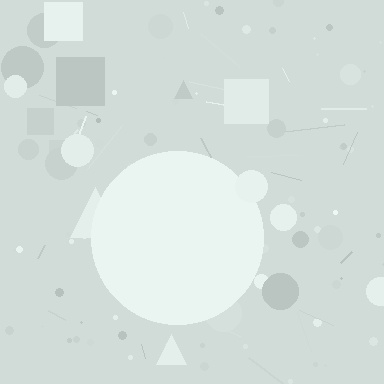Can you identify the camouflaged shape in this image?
The camouflaged shape is a circle.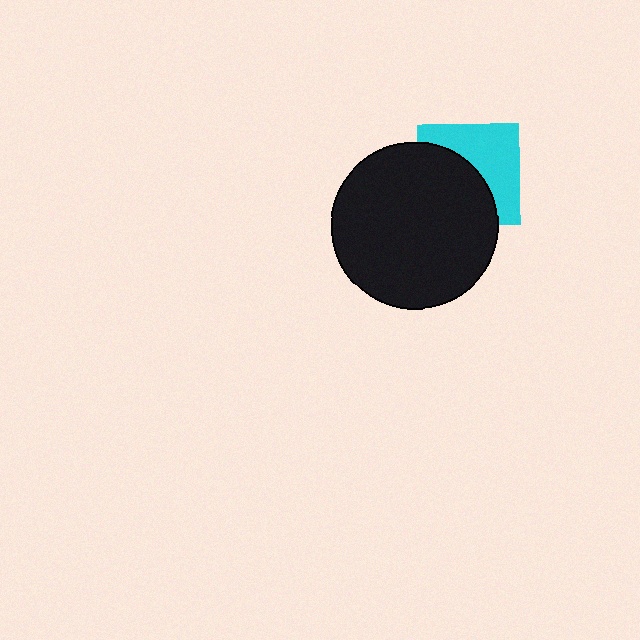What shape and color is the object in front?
The object in front is a black circle.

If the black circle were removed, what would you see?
You would see the complete cyan square.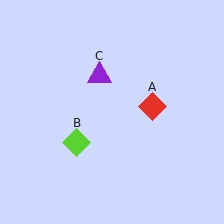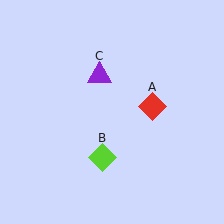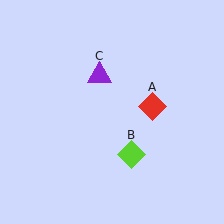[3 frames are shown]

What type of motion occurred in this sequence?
The lime diamond (object B) rotated counterclockwise around the center of the scene.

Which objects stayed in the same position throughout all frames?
Red diamond (object A) and purple triangle (object C) remained stationary.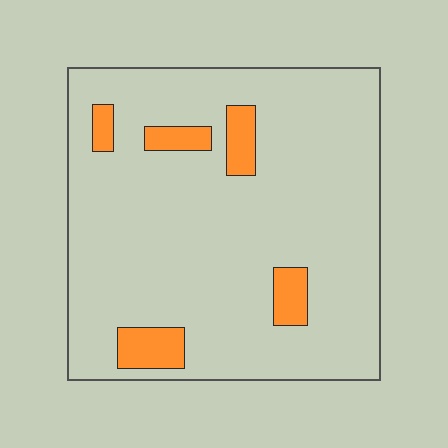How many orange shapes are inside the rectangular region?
5.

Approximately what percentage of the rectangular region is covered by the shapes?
Approximately 10%.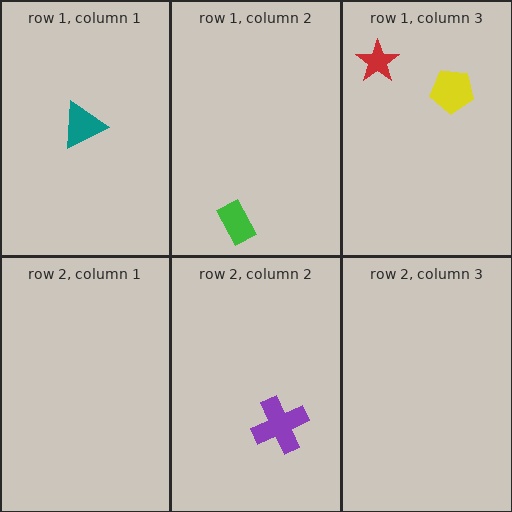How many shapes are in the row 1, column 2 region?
1.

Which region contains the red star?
The row 1, column 3 region.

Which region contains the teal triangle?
The row 1, column 1 region.